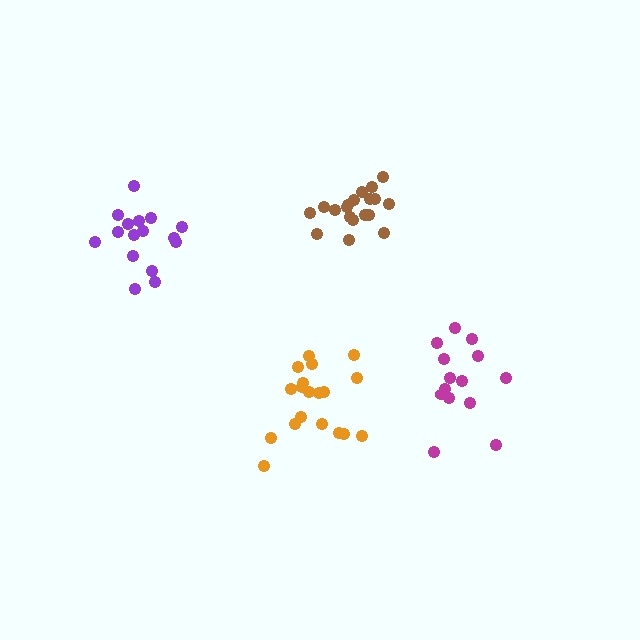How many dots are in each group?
Group 1: 19 dots, Group 2: 19 dots, Group 3: 14 dots, Group 4: 16 dots (68 total).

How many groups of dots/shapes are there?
There are 4 groups.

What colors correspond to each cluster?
The clusters are colored: orange, brown, magenta, purple.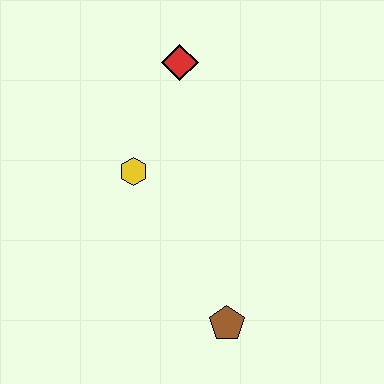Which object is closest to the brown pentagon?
The yellow hexagon is closest to the brown pentagon.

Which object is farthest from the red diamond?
The brown pentagon is farthest from the red diamond.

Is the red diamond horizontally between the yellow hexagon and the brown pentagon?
Yes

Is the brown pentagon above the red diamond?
No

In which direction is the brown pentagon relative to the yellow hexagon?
The brown pentagon is below the yellow hexagon.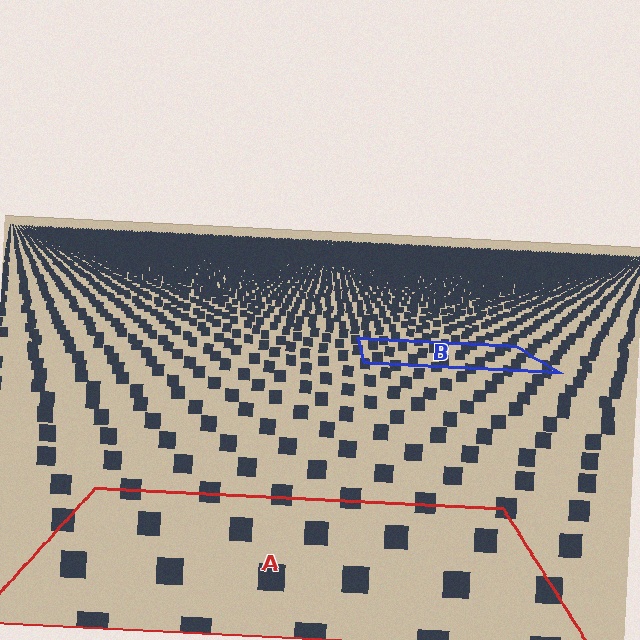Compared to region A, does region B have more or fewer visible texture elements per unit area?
Region B has more texture elements per unit area — they are packed more densely because it is farther away.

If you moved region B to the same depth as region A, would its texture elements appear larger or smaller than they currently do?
They would appear larger. At a closer depth, the same texture elements are projected at a bigger on-screen size.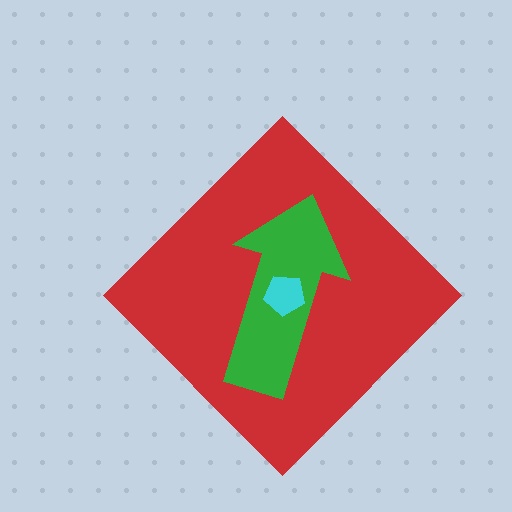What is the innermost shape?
The cyan pentagon.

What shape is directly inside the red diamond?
The green arrow.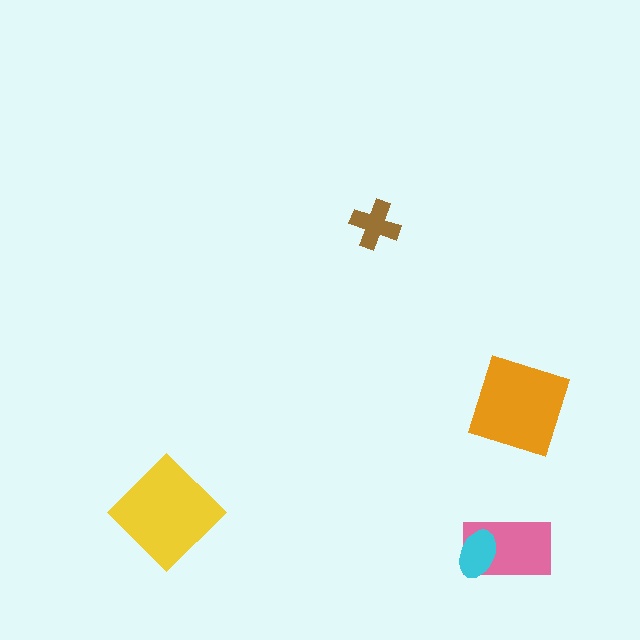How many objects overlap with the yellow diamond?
0 objects overlap with the yellow diamond.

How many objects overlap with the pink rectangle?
1 object overlaps with the pink rectangle.